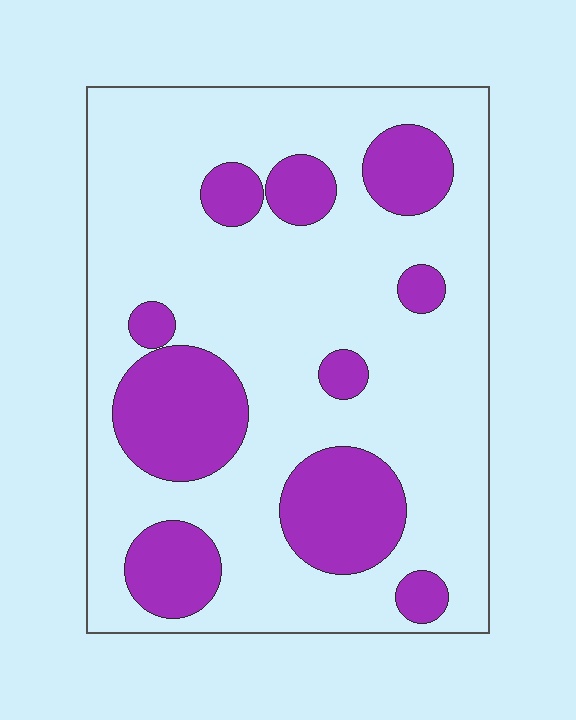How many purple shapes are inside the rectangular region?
10.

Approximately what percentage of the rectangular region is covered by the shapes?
Approximately 25%.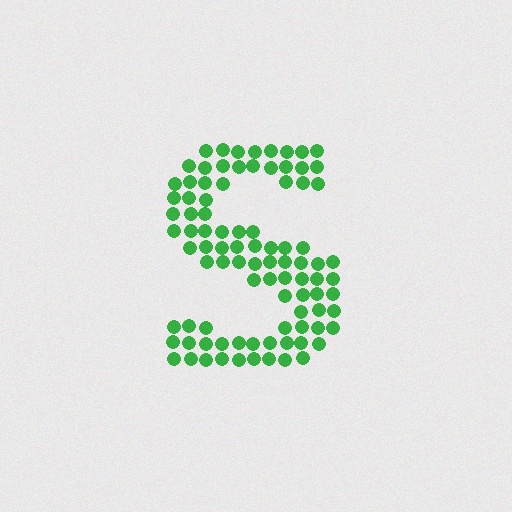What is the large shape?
The large shape is the letter S.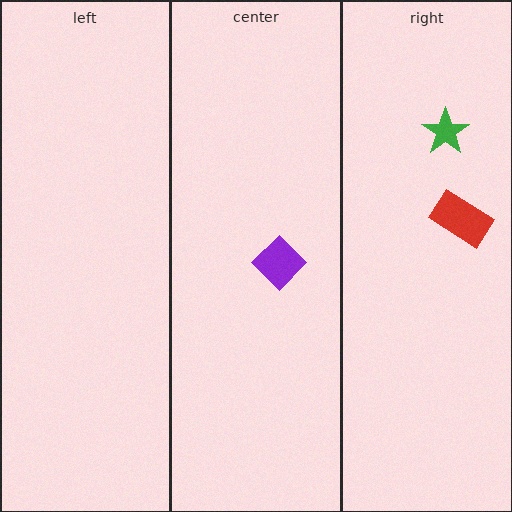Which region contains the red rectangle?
The right region.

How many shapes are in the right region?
2.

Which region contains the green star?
The right region.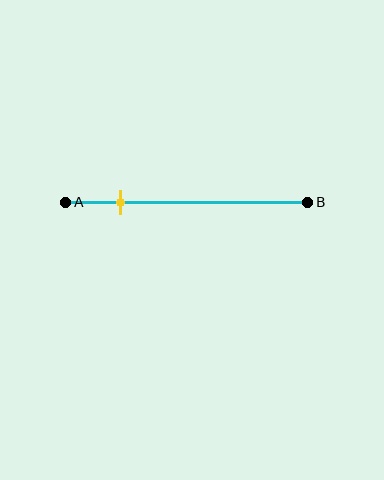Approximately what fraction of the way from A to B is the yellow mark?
The yellow mark is approximately 25% of the way from A to B.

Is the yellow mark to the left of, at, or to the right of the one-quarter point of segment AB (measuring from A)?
The yellow mark is approximately at the one-quarter point of segment AB.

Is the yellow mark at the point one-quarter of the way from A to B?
Yes, the mark is approximately at the one-quarter point.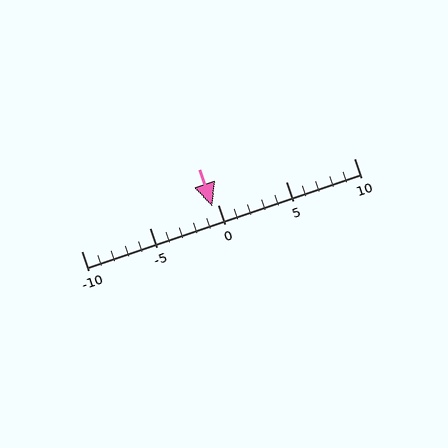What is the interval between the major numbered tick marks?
The major tick marks are spaced 5 units apart.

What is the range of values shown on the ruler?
The ruler shows values from -10 to 10.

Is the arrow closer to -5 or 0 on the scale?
The arrow is closer to 0.